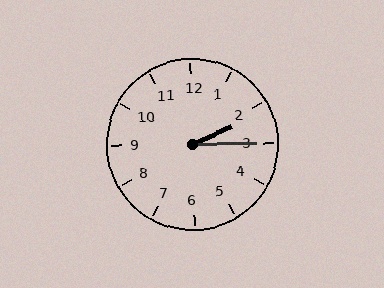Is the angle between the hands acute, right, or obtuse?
It is acute.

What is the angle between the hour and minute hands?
Approximately 22 degrees.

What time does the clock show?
2:15.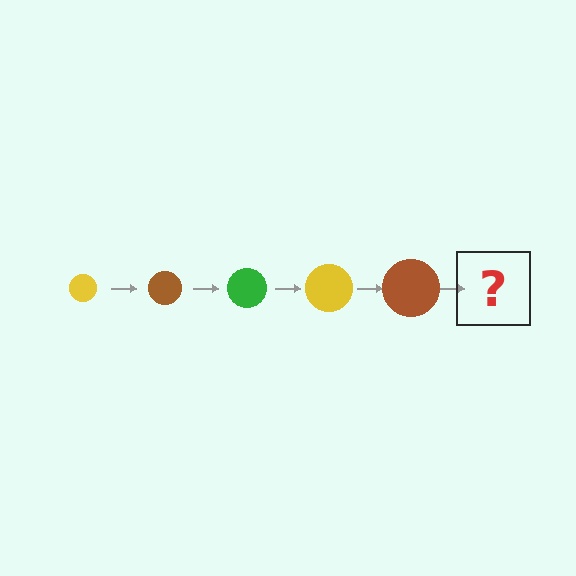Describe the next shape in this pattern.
It should be a green circle, larger than the previous one.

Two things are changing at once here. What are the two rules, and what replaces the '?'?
The two rules are that the circle grows larger each step and the color cycles through yellow, brown, and green. The '?' should be a green circle, larger than the previous one.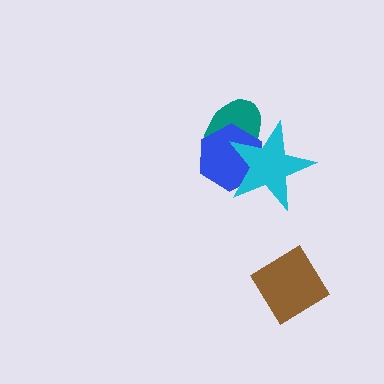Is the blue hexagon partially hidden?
Yes, it is partially covered by another shape.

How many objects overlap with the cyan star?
2 objects overlap with the cyan star.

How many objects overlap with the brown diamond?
0 objects overlap with the brown diamond.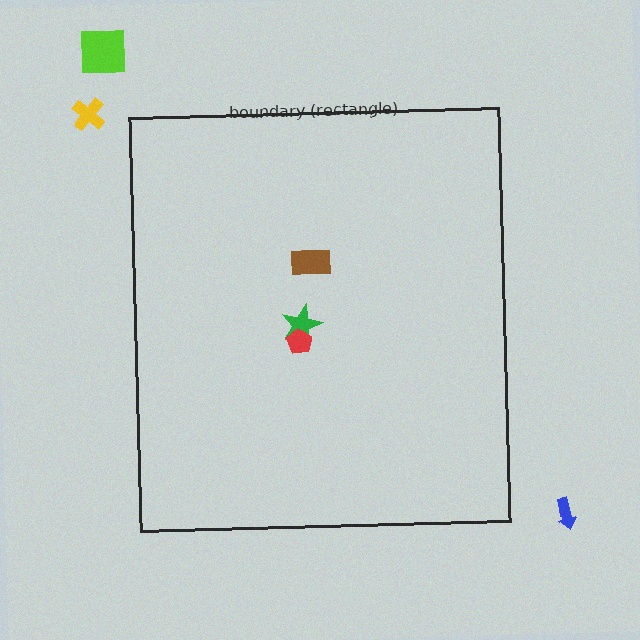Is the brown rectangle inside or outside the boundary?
Inside.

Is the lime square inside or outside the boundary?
Outside.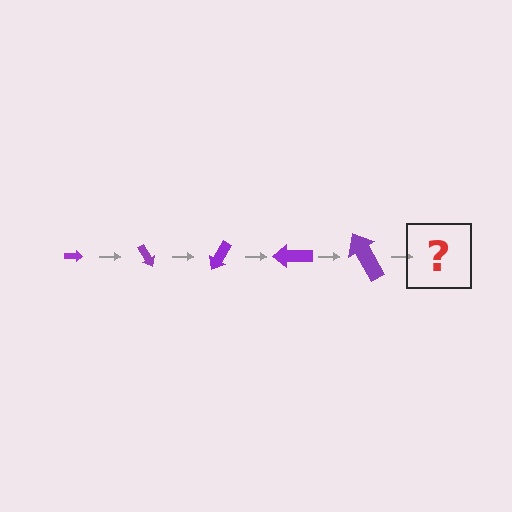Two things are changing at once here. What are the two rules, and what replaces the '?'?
The two rules are that the arrow grows larger each step and it rotates 60 degrees each step. The '?' should be an arrow, larger than the previous one and rotated 300 degrees from the start.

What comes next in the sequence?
The next element should be an arrow, larger than the previous one and rotated 300 degrees from the start.